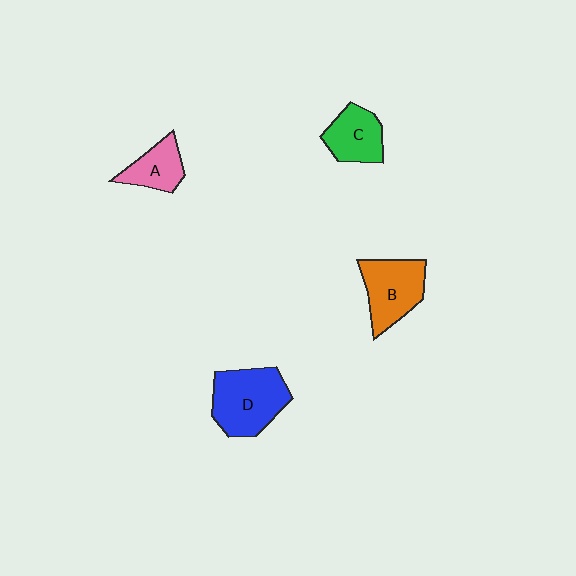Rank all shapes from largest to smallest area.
From largest to smallest: D (blue), B (orange), C (green), A (pink).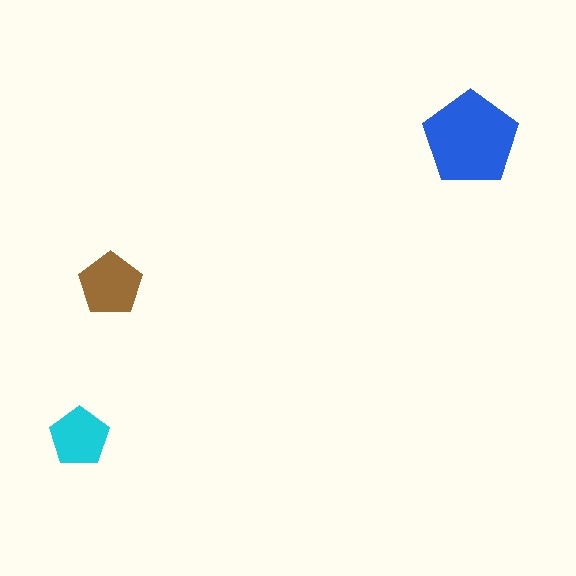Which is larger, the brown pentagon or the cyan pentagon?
The brown one.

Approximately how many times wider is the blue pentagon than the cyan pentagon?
About 1.5 times wider.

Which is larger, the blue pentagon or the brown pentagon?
The blue one.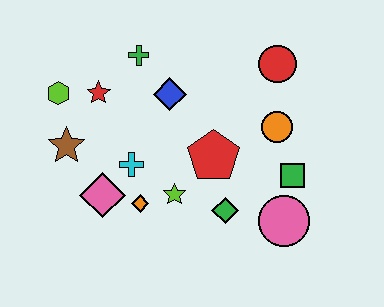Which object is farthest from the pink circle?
The lime hexagon is farthest from the pink circle.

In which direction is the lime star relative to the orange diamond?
The lime star is to the right of the orange diamond.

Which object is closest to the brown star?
The lime hexagon is closest to the brown star.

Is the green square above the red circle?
No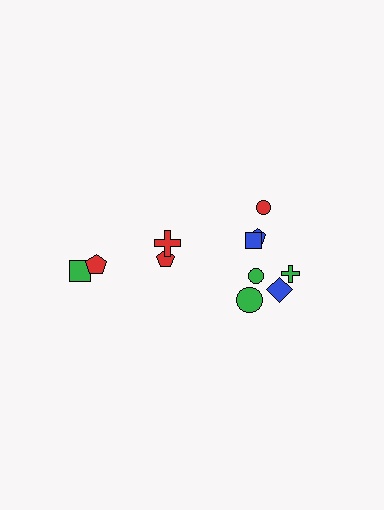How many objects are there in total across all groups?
There are 11 objects.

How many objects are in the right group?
There are 7 objects.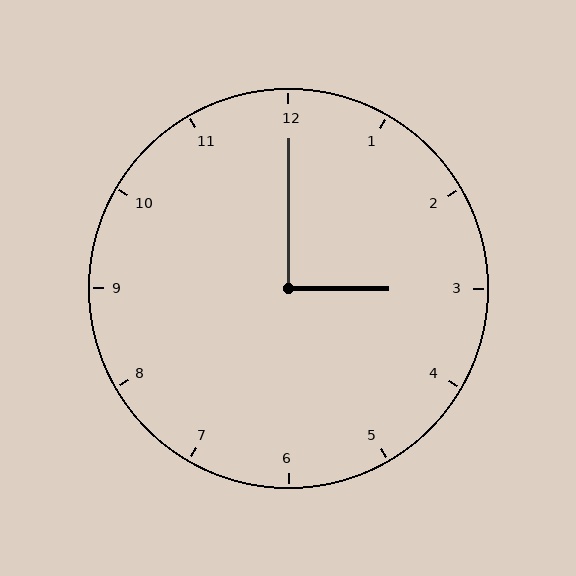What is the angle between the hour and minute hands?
Approximately 90 degrees.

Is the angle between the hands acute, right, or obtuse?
It is right.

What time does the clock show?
3:00.